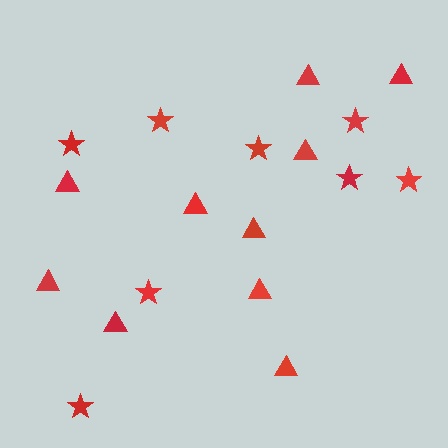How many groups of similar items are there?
There are 2 groups: one group of stars (8) and one group of triangles (10).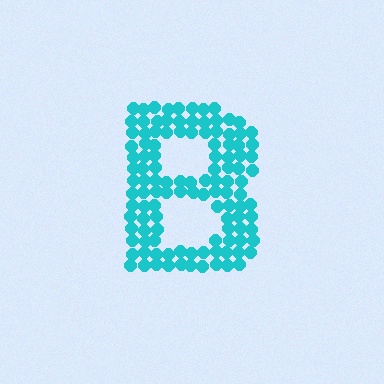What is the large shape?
The large shape is the letter B.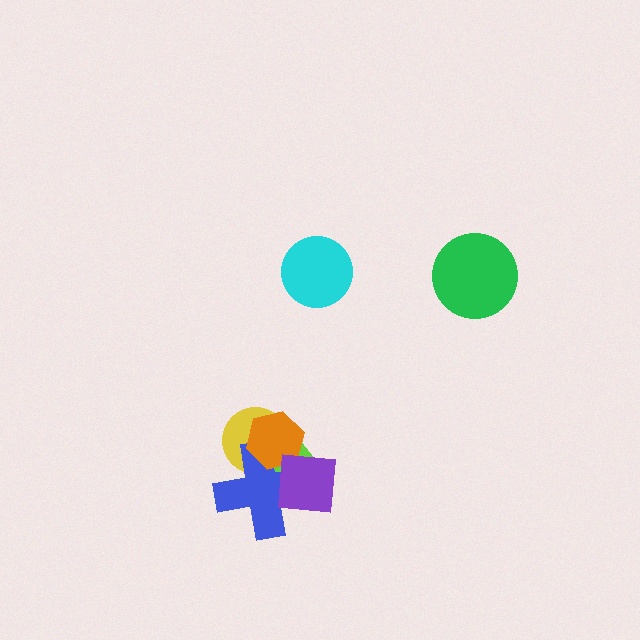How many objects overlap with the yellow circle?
3 objects overlap with the yellow circle.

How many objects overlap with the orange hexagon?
4 objects overlap with the orange hexagon.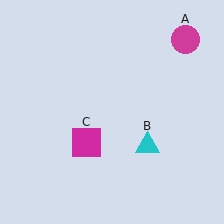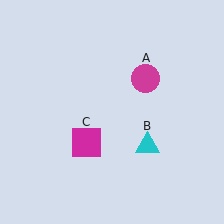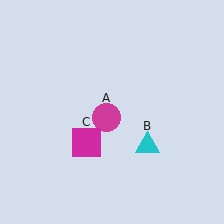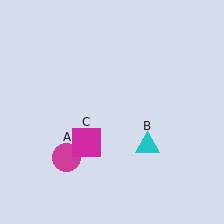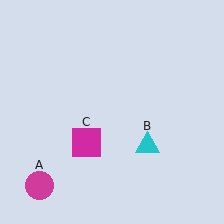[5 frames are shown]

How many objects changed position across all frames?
1 object changed position: magenta circle (object A).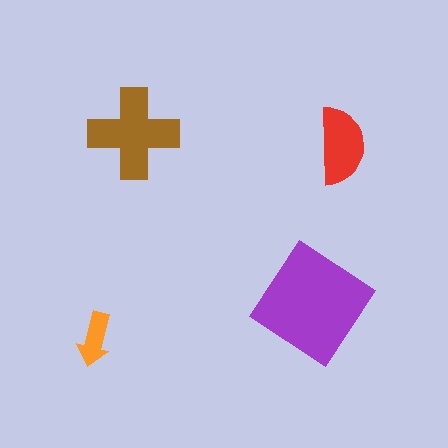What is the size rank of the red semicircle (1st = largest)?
3rd.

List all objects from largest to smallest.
The purple diamond, the brown cross, the red semicircle, the orange arrow.